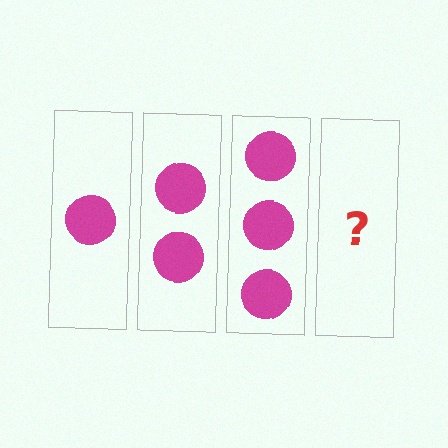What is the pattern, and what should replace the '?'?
The pattern is that each step adds one more circle. The '?' should be 4 circles.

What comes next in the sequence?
The next element should be 4 circles.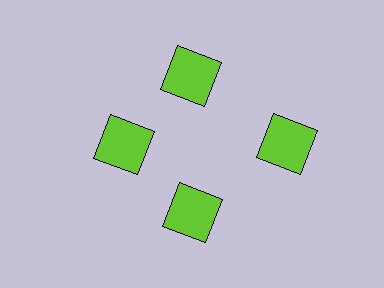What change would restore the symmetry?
The symmetry would be restored by moving it inward, back onto the ring so that all 4 squares sit at equal angles and equal distance from the center.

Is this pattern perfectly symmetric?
No. The 4 lime squares are arranged in a ring, but one element near the 3 o'clock position is pushed outward from the center, breaking the 4-fold rotational symmetry.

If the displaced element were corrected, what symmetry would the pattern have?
It would have 4-fold rotational symmetry — the pattern would map onto itself every 90 degrees.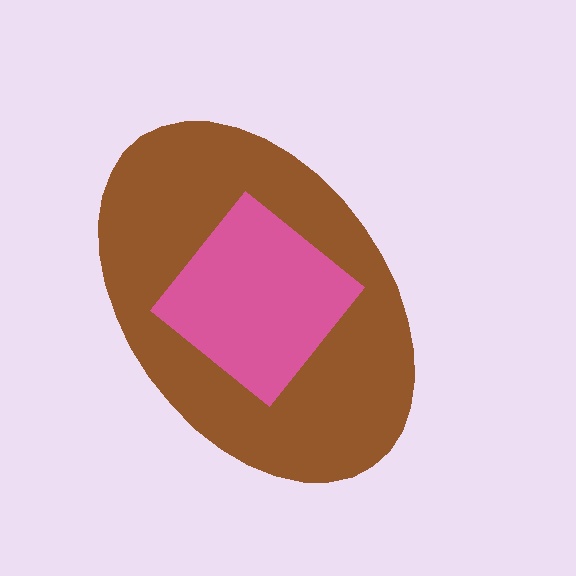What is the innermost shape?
The pink diamond.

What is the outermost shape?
The brown ellipse.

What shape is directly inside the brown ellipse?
The pink diamond.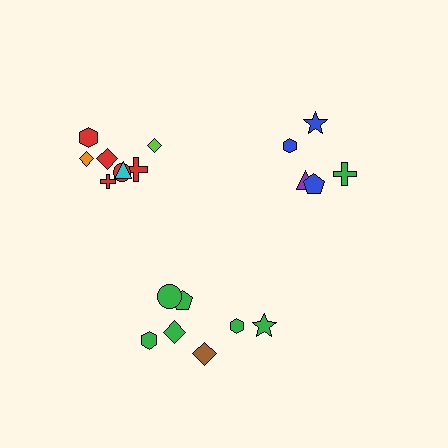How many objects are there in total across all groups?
There are 20 objects.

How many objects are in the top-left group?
There are 8 objects.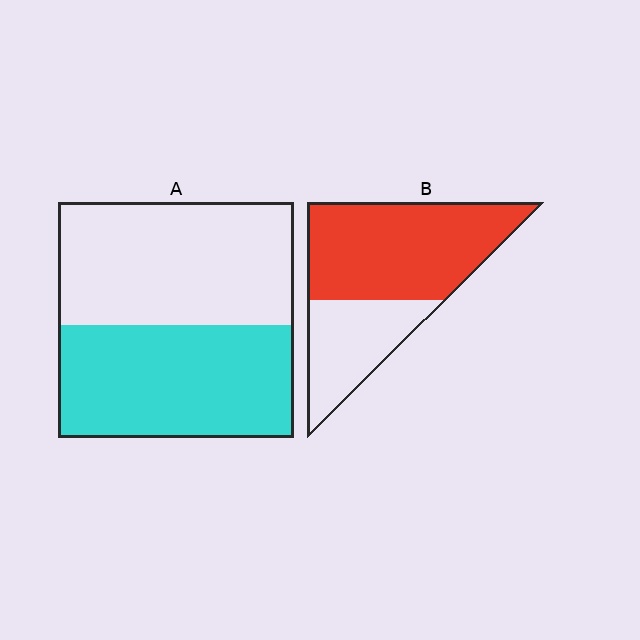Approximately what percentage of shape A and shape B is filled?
A is approximately 50% and B is approximately 65%.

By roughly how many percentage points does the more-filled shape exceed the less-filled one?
By roughly 20 percentage points (B over A).